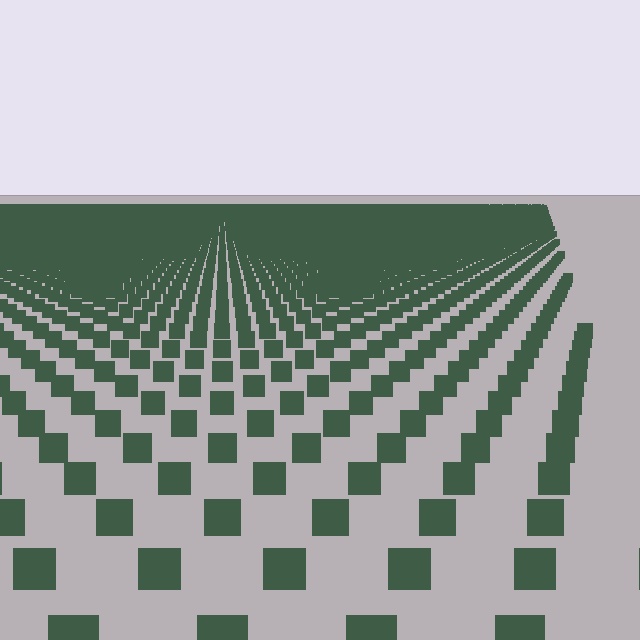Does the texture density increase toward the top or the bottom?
Density increases toward the top.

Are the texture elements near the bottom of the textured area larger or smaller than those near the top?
Larger. Near the bottom, elements are closer to the viewer and appear at a bigger on-screen size.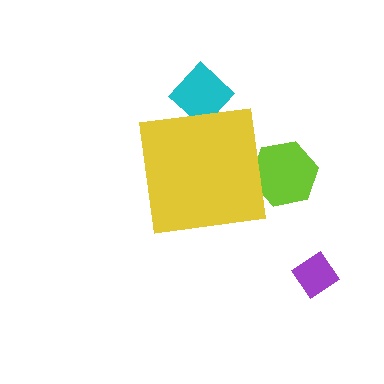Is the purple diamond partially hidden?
No, the purple diamond is fully visible.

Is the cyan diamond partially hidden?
Yes, the cyan diamond is partially hidden behind the yellow square.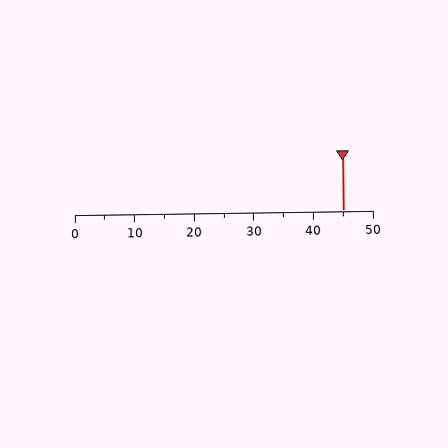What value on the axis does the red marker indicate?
The marker indicates approximately 45.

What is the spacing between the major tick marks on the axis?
The major ticks are spaced 10 apart.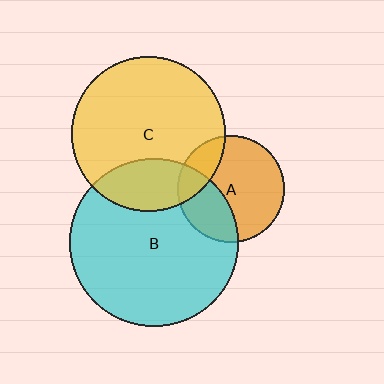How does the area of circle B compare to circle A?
Approximately 2.5 times.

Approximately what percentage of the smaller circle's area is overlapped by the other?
Approximately 20%.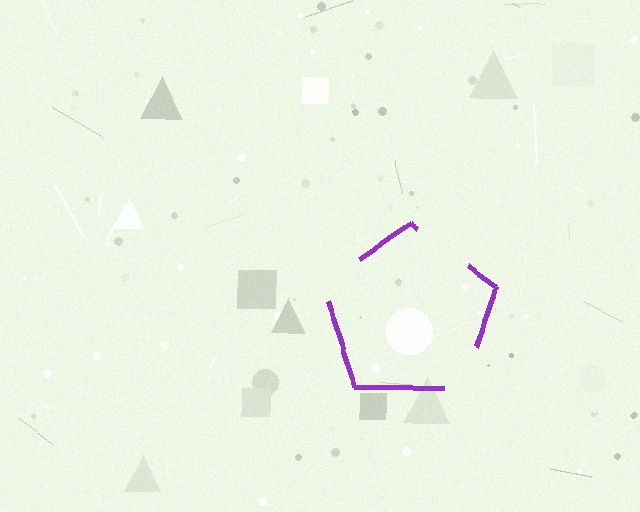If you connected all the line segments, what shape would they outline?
They would outline a pentagon.